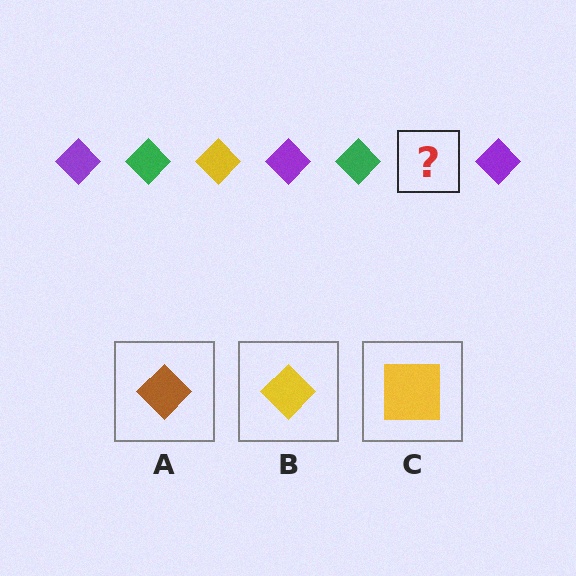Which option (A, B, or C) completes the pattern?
B.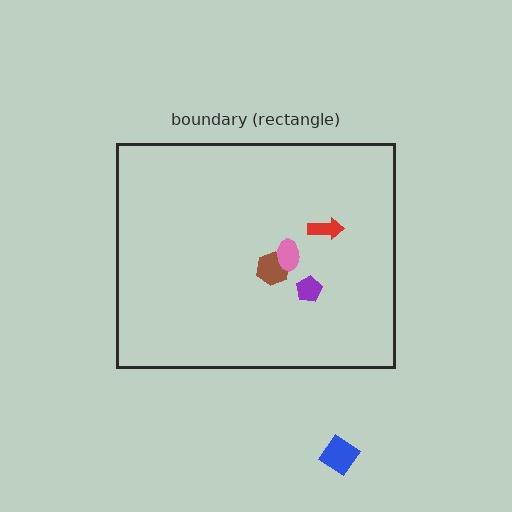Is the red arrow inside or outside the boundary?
Inside.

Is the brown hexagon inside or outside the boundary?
Inside.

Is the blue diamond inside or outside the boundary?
Outside.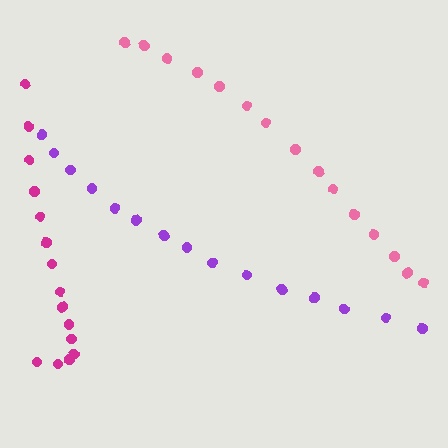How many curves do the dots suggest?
There are 3 distinct paths.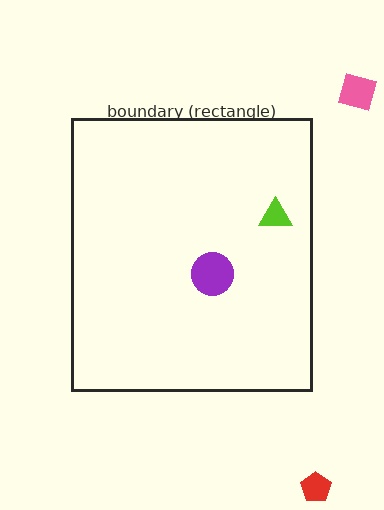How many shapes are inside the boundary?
2 inside, 2 outside.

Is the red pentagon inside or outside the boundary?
Outside.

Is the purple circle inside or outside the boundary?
Inside.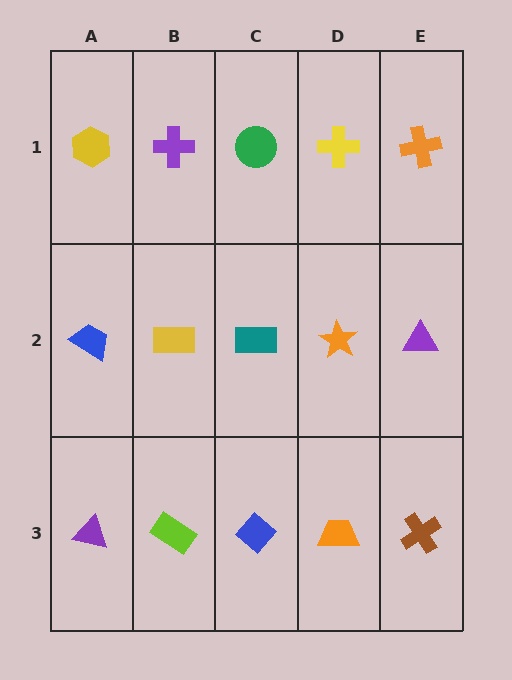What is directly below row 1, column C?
A teal rectangle.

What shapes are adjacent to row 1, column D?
An orange star (row 2, column D), a green circle (row 1, column C), an orange cross (row 1, column E).